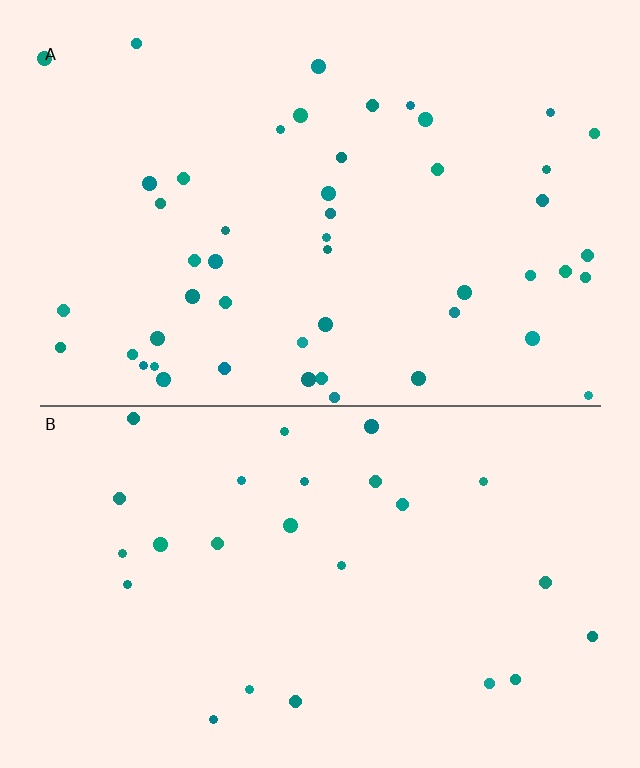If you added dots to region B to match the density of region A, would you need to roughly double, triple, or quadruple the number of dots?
Approximately double.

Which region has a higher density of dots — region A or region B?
A (the top).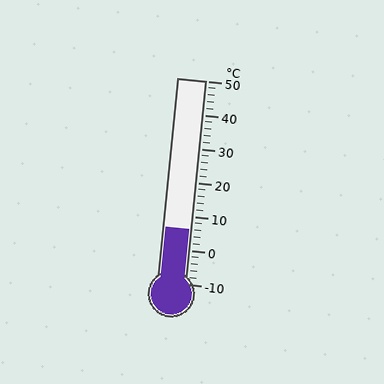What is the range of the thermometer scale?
The thermometer scale ranges from -10°C to 50°C.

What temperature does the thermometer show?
The thermometer shows approximately 6°C.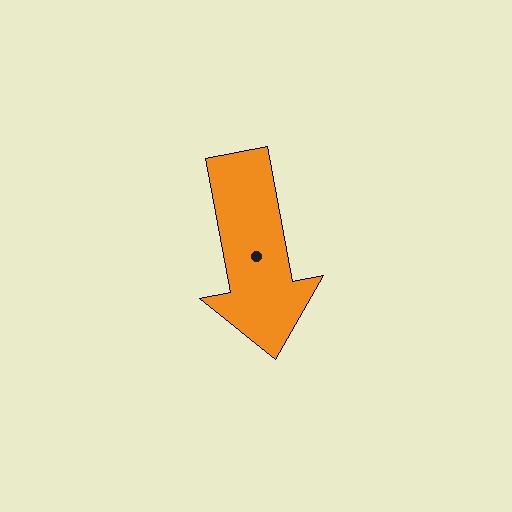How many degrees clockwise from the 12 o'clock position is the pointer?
Approximately 169 degrees.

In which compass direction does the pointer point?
South.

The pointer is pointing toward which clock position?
Roughly 6 o'clock.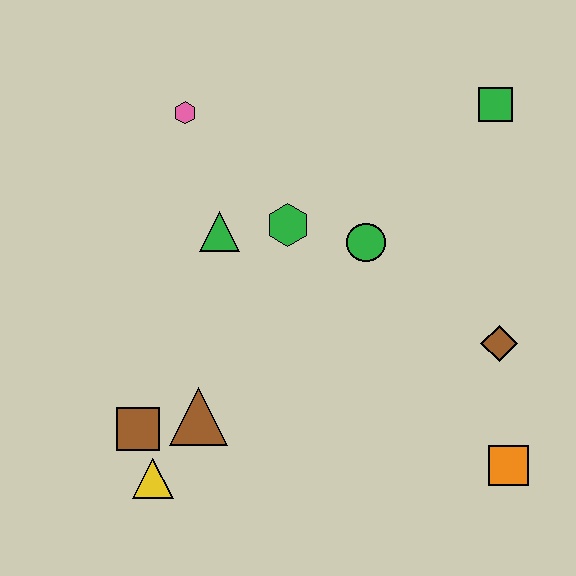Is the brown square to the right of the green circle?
No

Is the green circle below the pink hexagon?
Yes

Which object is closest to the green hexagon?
The green triangle is closest to the green hexagon.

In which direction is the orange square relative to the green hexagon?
The orange square is below the green hexagon.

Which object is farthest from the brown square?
The green square is farthest from the brown square.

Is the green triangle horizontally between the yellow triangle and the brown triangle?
No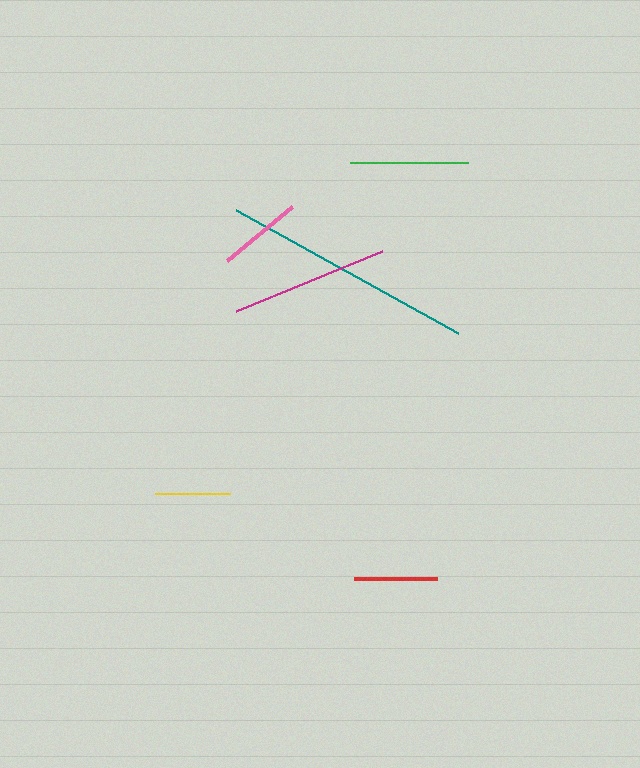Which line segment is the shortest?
The yellow line is the shortest at approximately 74 pixels.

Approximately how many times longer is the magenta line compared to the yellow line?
The magenta line is approximately 2.1 times the length of the yellow line.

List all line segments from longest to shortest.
From longest to shortest: teal, magenta, green, pink, red, yellow.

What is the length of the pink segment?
The pink segment is approximately 84 pixels long.